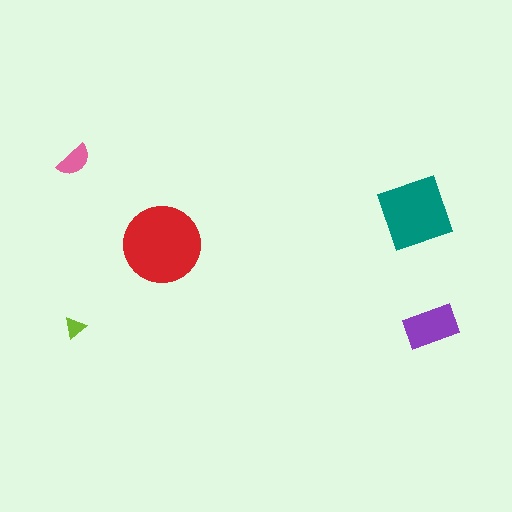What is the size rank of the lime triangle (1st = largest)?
5th.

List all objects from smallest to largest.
The lime triangle, the pink semicircle, the purple rectangle, the teal diamond, the red circle.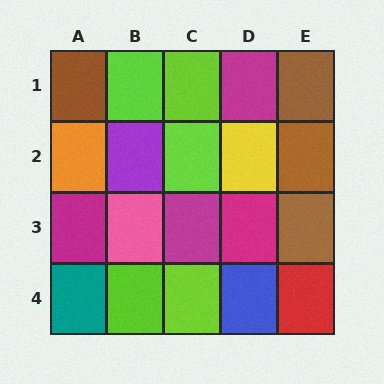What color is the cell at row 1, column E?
Brown.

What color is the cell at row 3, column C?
Magenta.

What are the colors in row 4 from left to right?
Teal, lime, lime, blue, red.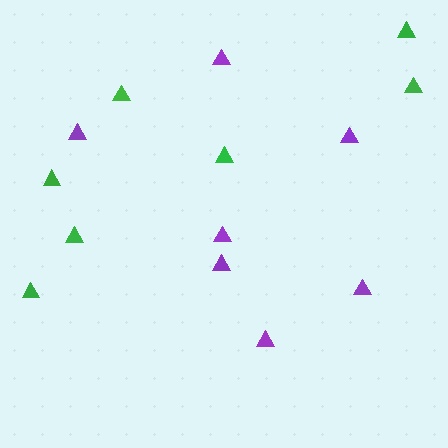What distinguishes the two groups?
There are 2 groups: one group of green triangles (7) and one group of purple triangles (7).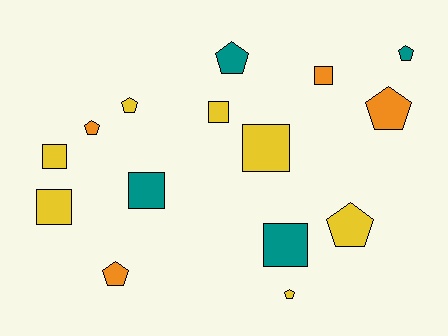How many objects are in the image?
There are 15 objects.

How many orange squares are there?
There is 1 orange square.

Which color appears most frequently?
Yellow, with 7 objects.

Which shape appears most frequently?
Pentagon, with 8 objects.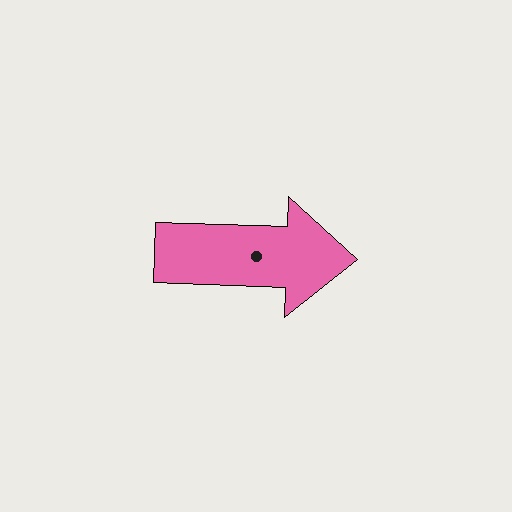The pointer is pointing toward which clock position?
Roughly 3 o'clock.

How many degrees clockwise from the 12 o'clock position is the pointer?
Approximately 92 degrees.